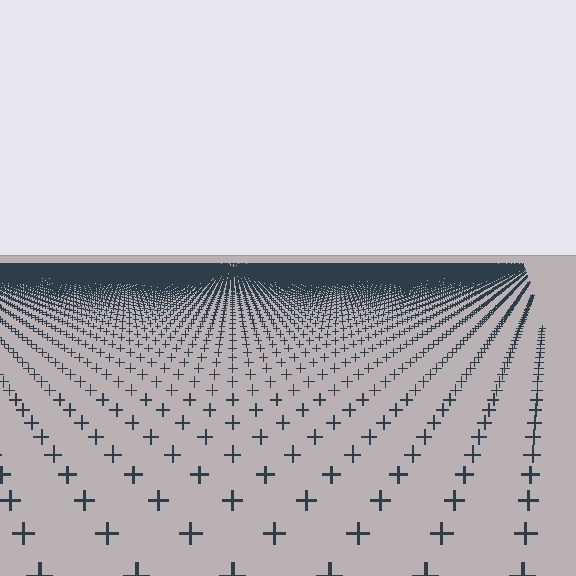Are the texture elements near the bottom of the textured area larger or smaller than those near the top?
Larger. Near the bottom, elements are closer to the viewer and appear at a bigger on-screen size.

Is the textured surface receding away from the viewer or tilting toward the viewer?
The surface is receding away from the viewer. Texture elements get smaller and denser toward the top.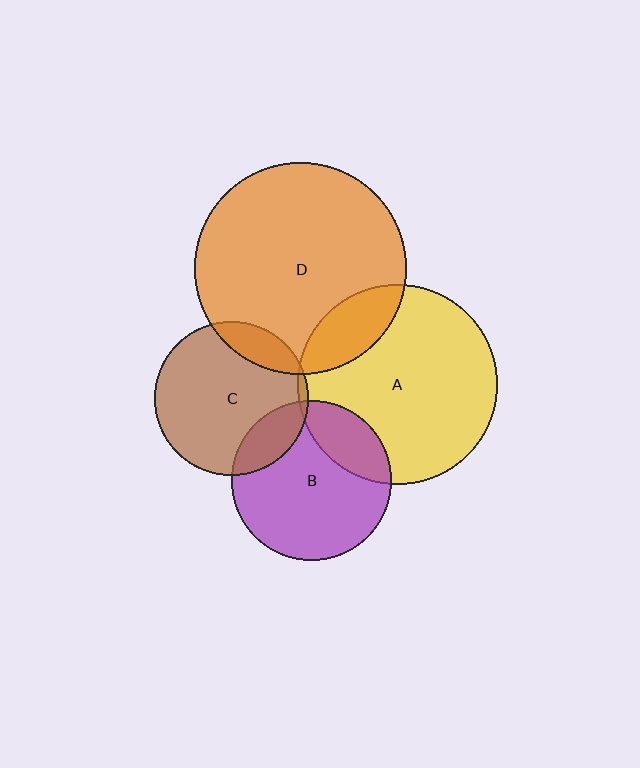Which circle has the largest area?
Circle D (orange).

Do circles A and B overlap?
Yes.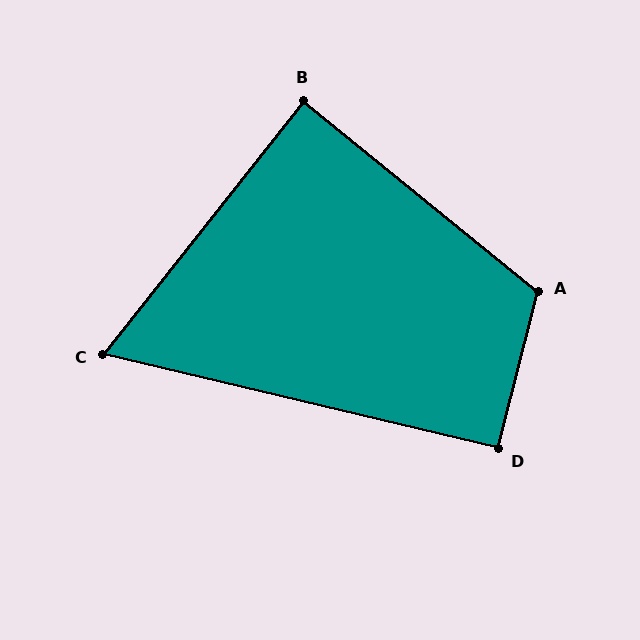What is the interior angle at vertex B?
Approximately 89 degrees (approximately right).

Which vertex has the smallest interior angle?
C, at approximately 65 degrees.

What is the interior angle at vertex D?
Approximately 91 degrees (approximately right).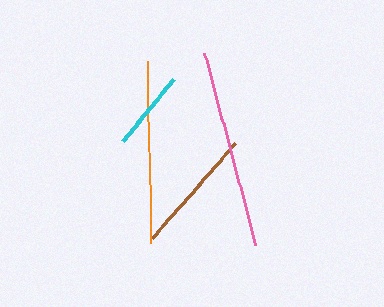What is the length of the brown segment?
The brown segment is approximately 125 pixels long.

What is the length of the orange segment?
The orange segment is approximately 182 pixels long.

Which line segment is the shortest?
The cyan line is the shortest at approximately 80 pixels.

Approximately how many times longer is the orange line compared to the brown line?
The orange line is approximately 1.5 times the length of the brown line.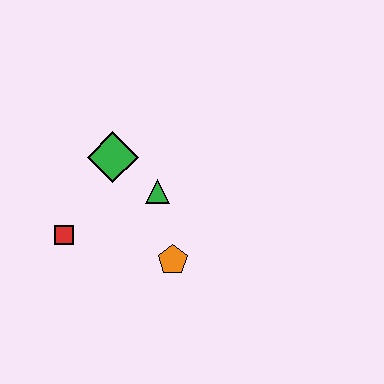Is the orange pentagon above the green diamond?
No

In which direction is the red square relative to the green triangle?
The red square is to the left of the green triangle.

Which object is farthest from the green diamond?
The orange pentagon is farthest from the green diamond.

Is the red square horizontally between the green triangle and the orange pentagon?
No